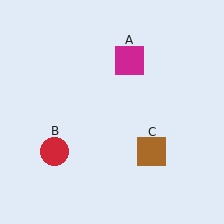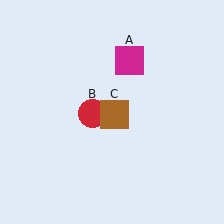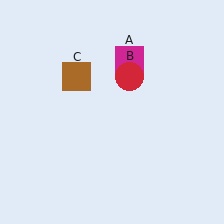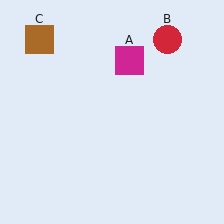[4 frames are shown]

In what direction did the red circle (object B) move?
The red circle (object B) moved up and to the right.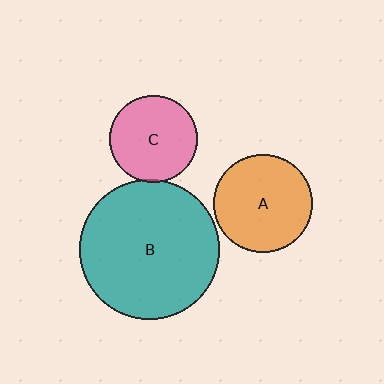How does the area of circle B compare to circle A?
Approximately 2.0 times.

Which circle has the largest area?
Circle B (teal).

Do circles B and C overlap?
Yes.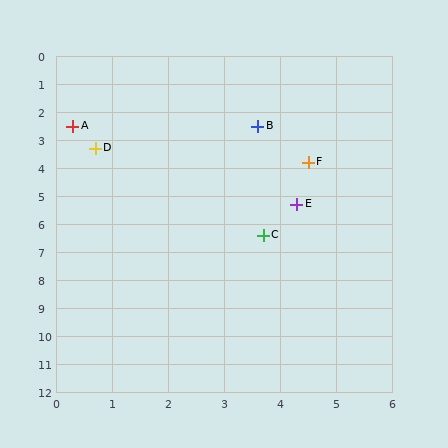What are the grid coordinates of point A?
Point A is at approximately (0.3, 2.5).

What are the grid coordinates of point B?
Point B is at approximately (3.6, 2.5).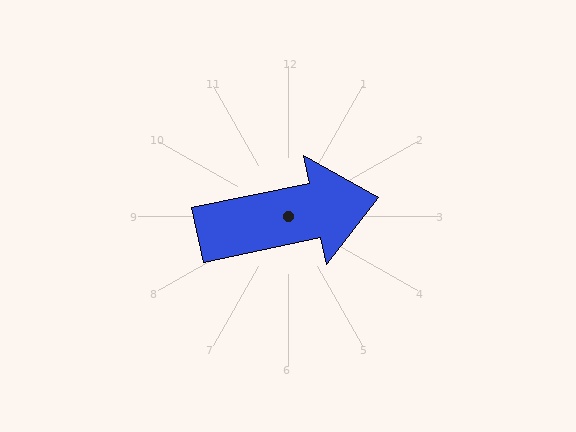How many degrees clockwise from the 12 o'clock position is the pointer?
Approximately 78 degrees.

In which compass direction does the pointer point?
East.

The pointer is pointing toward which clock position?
Roughly 3 o'clock.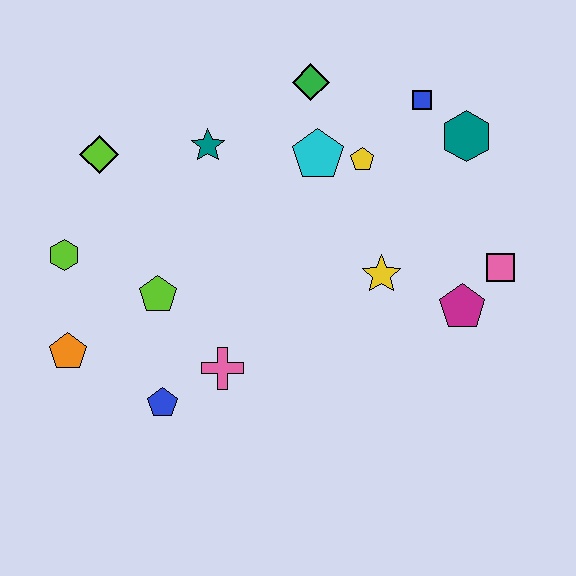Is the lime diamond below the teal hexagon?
Yes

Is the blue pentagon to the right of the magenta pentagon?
No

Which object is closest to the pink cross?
The blue pentagon is closest to the pink cross.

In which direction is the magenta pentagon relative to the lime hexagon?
The magenta pentagon is to the right of the lime hexagon.